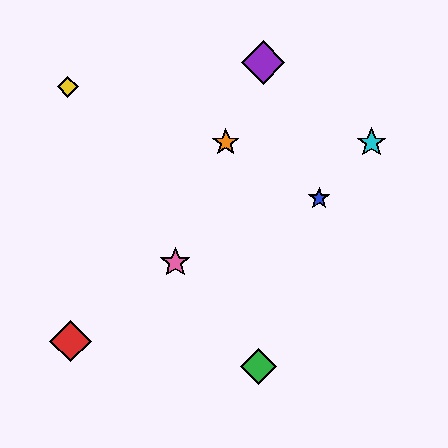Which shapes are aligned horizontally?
The orange star, the cyan star are aligned horizontally.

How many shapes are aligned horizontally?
2 shapes (the orange star, the cyan star) are aligned horizontally.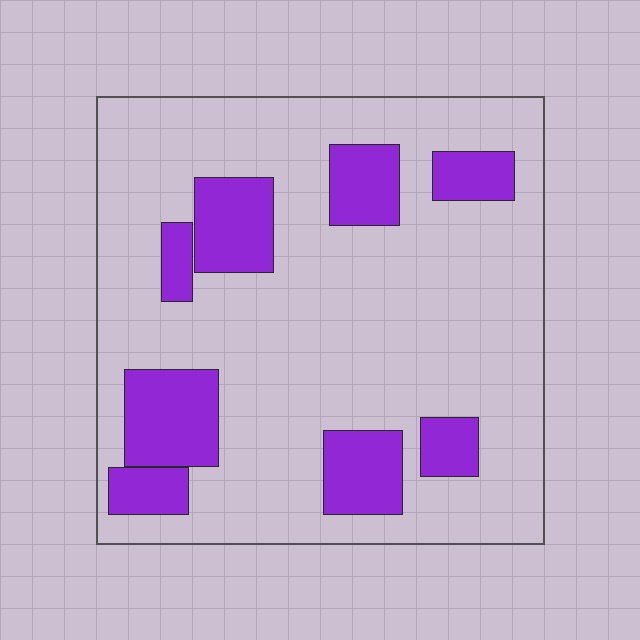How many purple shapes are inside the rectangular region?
8.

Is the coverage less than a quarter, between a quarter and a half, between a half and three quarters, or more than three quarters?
Less than a quarter.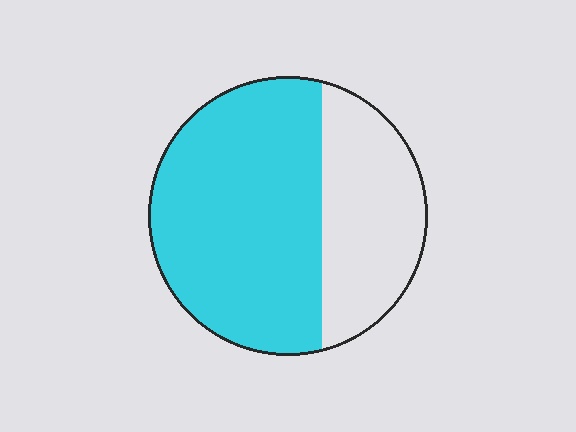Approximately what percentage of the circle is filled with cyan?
Approximately 65%.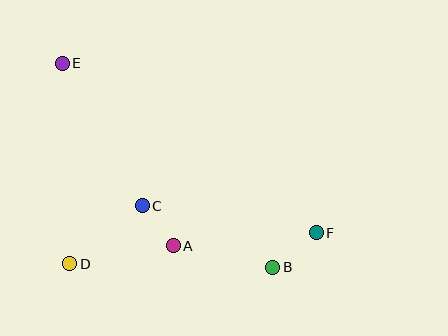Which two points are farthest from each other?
Points E and F are farthest from each other.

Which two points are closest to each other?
Points A and C are closest to each other.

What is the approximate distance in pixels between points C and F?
The distance between C and F is approximately 176 pixels.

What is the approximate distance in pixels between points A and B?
The distance between A and B is approximately 102 pixels.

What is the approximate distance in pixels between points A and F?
The distance between A and F is approximately 144 pixels.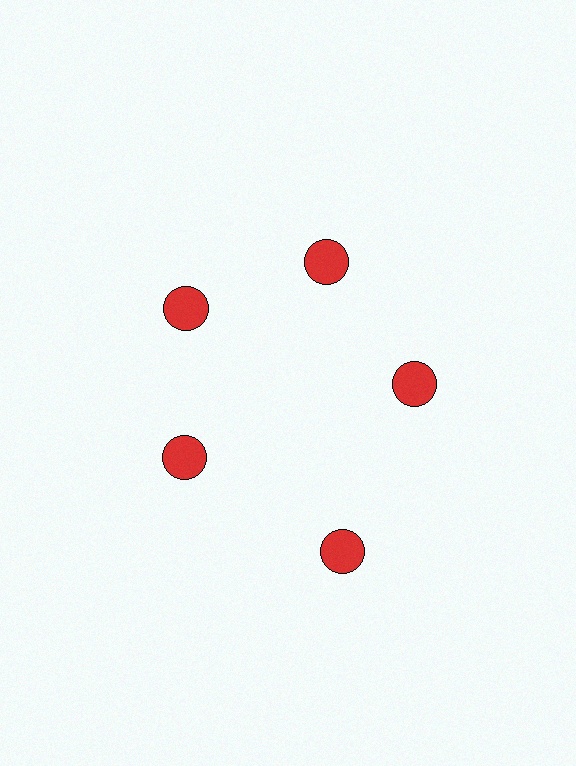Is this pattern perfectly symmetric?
No. The 5 red circles are arranged in a ring, but one element near the 5 o'clock position is pushed outward from the center, breaking the 5-fold rotational symmetry.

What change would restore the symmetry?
The symmetry would be restored by moving it inward, back onto the ring so that all 5 circles sit at equal angles and equal distance from the center.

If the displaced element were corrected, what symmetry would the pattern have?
It would have 5-fold rotational symmetry — the pattern would map onto itself every 72 degrees.